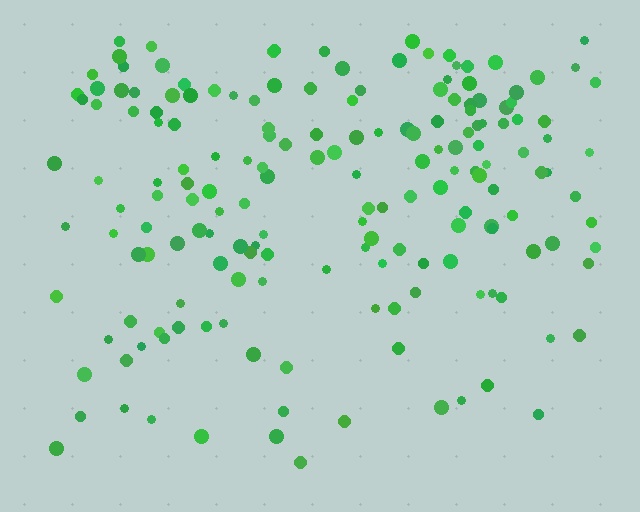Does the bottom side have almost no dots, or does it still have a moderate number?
Still a moderate number, just noticeably fewer than the top.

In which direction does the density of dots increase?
From bottom to top, with the top side densest.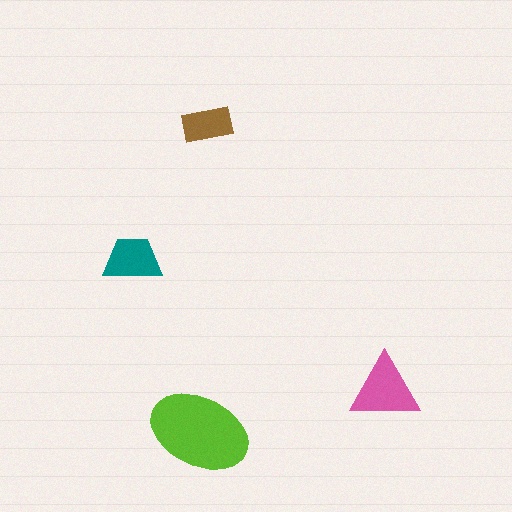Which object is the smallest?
The brown rectangle.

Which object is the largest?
The lime ellipse.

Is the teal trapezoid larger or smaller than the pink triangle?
Smaller.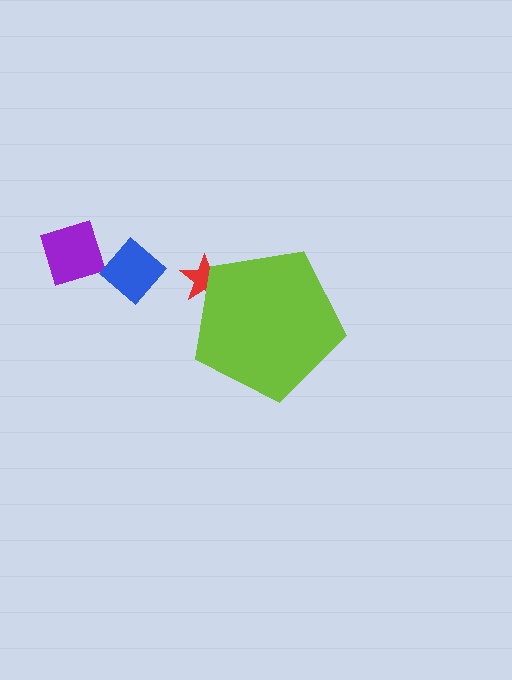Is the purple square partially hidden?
No, the purple square is fully visible.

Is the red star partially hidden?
Yes, the red star is partially hidden behind the lime pentagon.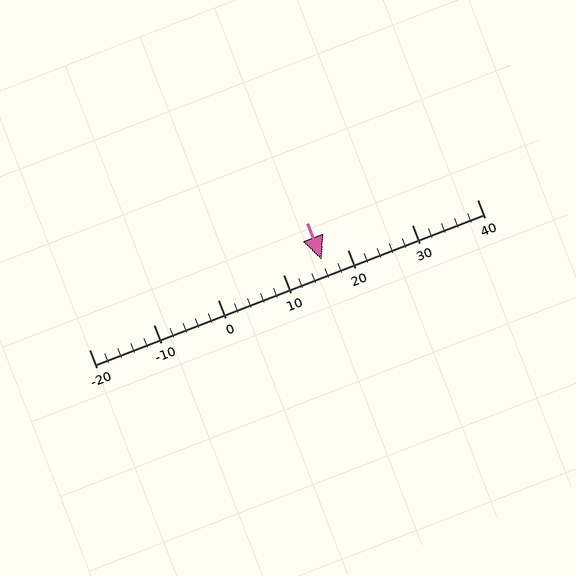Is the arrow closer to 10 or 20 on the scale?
The arrow is closer to 20.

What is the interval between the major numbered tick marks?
The major tick marks are spaced 10 units apart.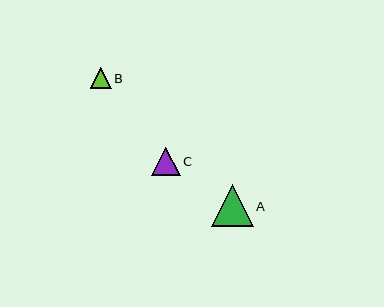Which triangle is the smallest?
Triangle B is the smallest with a size of approximately 21 pixels.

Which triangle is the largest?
Triangle A is the largest with a size of approximately 42 pixels.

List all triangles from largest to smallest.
From largest to smallest: A, C, B.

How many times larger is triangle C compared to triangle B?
Triangle C is approximately 1.3 times the size of triangle B.